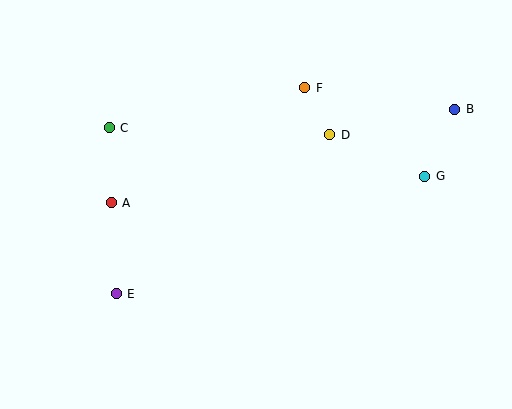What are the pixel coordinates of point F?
Point F is at (305, 88).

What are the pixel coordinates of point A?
Point A is at (111, 203).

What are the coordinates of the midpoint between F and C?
The midpoint between F and C is at (207, 108).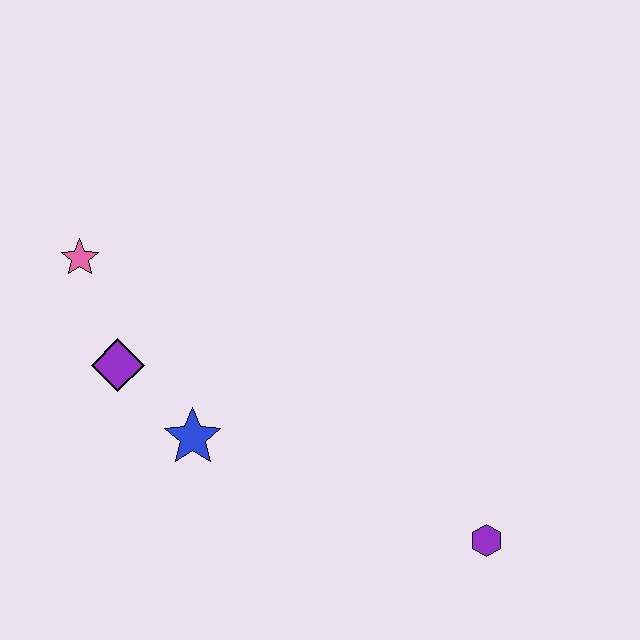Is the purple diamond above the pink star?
No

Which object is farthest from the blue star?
The purple hexagon is farthest from the blue star.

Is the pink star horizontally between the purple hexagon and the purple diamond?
No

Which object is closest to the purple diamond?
The blue star is closest to the purple diamond.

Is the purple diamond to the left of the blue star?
Yes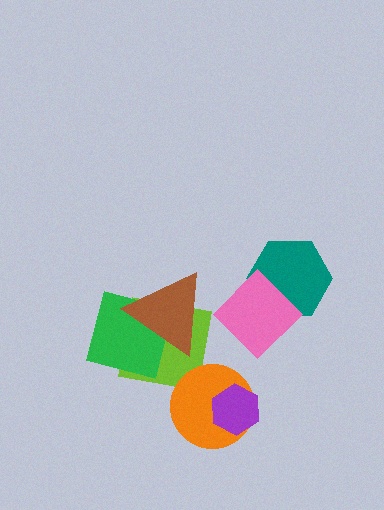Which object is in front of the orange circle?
The purple hexagon is in front of the orange circle.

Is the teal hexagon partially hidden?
Yes, it is partially covered by another shape.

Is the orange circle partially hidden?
Yes, it is partially covered by another shape.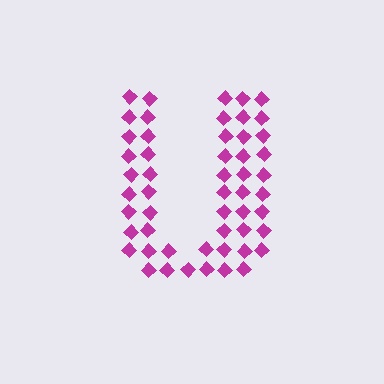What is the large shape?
The large shape is the letter U.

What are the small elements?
The small elements are diamonds.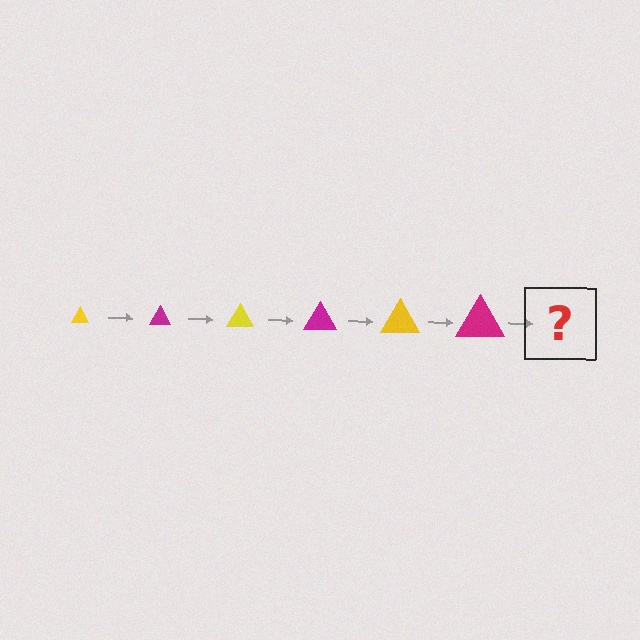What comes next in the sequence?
The next element should be a yellow triangle, larger than the previous one.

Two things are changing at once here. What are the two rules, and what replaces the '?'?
The two rules are that the triangle grows larger each step and the color cycles through yellow and magenta. The '?' should be a yellow triangle, larger than the previous one.